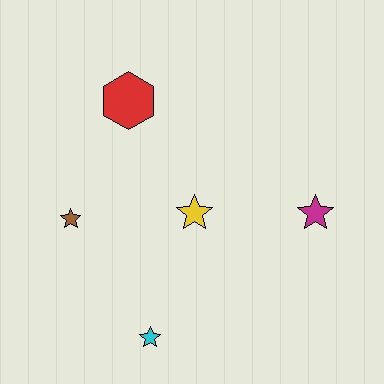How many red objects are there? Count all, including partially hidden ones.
There is 1 red object.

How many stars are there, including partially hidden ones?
There are 4 stars.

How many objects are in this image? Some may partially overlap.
There are 5 objects.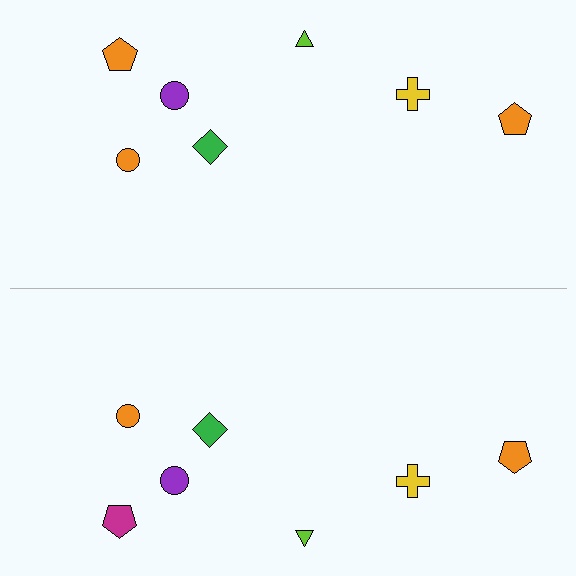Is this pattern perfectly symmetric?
No, the pattern is not perfectly symmetric. The magenta pentagon on the bottom side breaks the symmetry — its mirror counterpart is orange.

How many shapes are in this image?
There are 14 shapes in this image.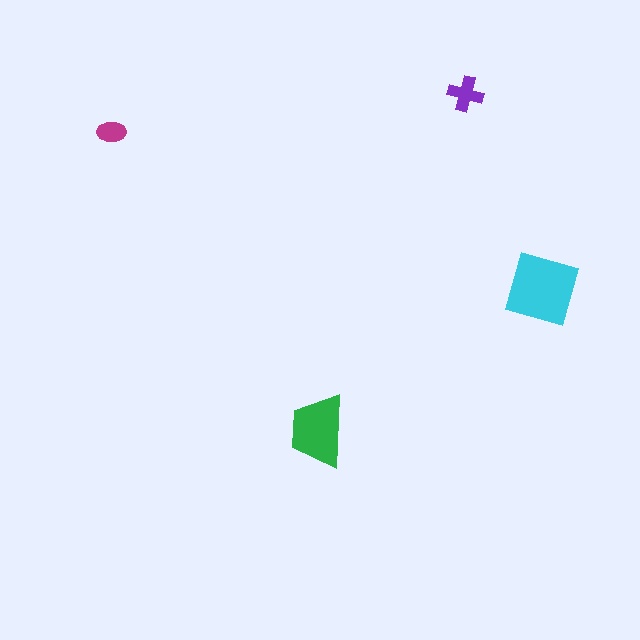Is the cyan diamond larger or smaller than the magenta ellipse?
Larger.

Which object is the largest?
The cyan diamond.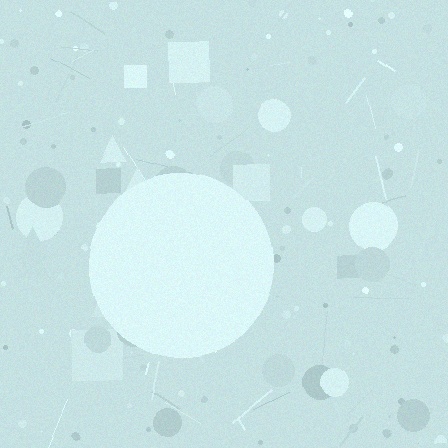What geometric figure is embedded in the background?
A circle is embedded in the background.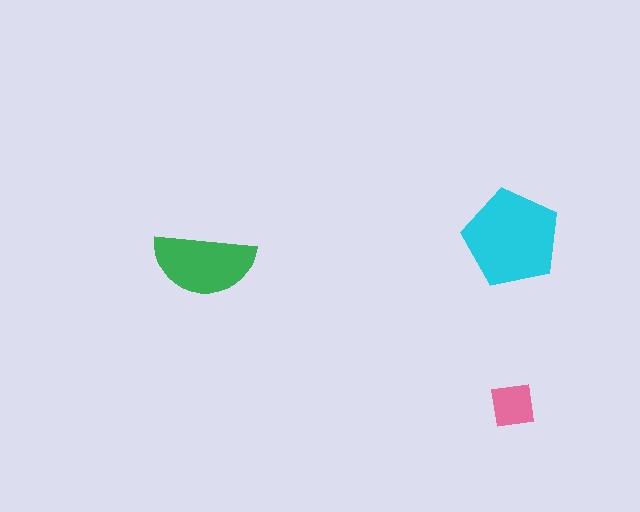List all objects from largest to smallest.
The cyan pentagon, the green semicircle, the pink square.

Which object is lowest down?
The pink square is bottommost.